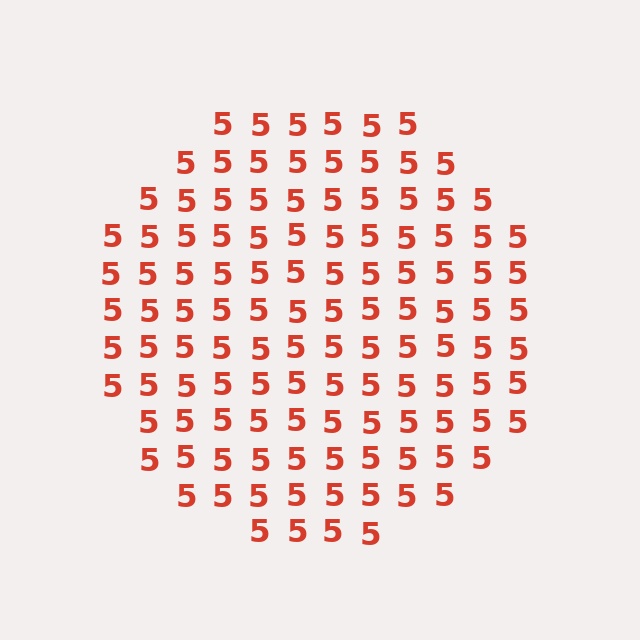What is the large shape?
The large shape is a circle.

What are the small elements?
The small elements are digit 5's.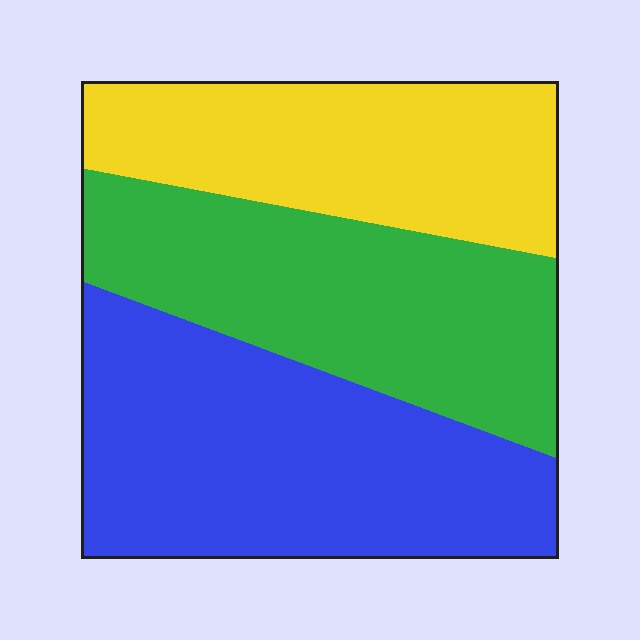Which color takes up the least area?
Yellow, at roughly 30%.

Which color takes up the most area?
Blue, at roughly 40%.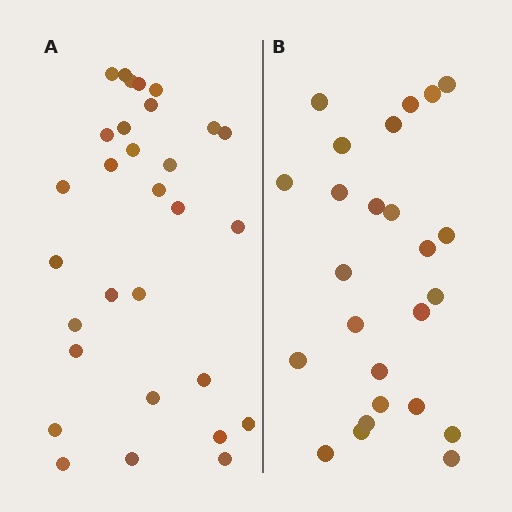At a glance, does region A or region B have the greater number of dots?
Region A (the left region) has more dots.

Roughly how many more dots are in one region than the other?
Region A has about 5 more dots than region B.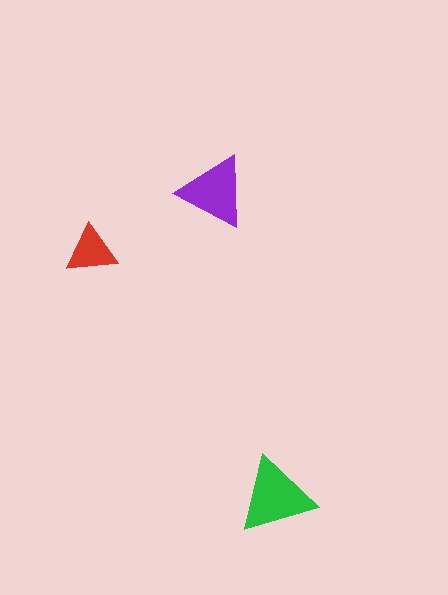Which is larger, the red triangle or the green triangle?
The green one.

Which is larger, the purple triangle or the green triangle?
The green one.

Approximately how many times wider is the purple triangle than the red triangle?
About 1.5 times wider.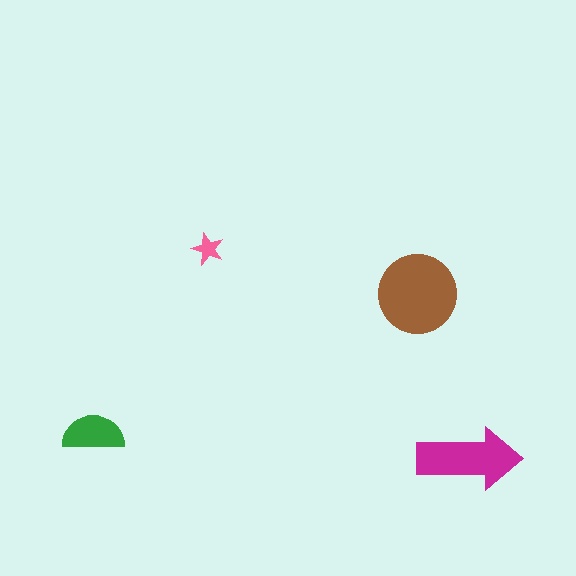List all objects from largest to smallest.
The brown circle, the magenta arrow, the green semicircle, the pink star.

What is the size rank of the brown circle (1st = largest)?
1st.